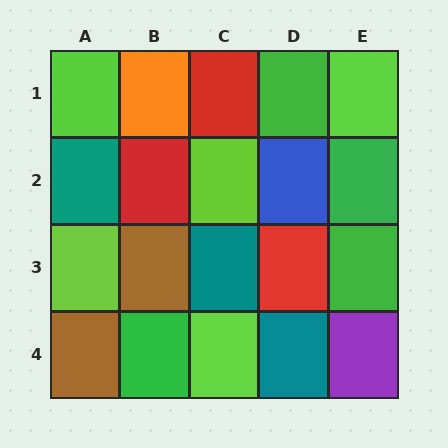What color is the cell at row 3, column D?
Red.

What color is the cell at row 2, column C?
Lime.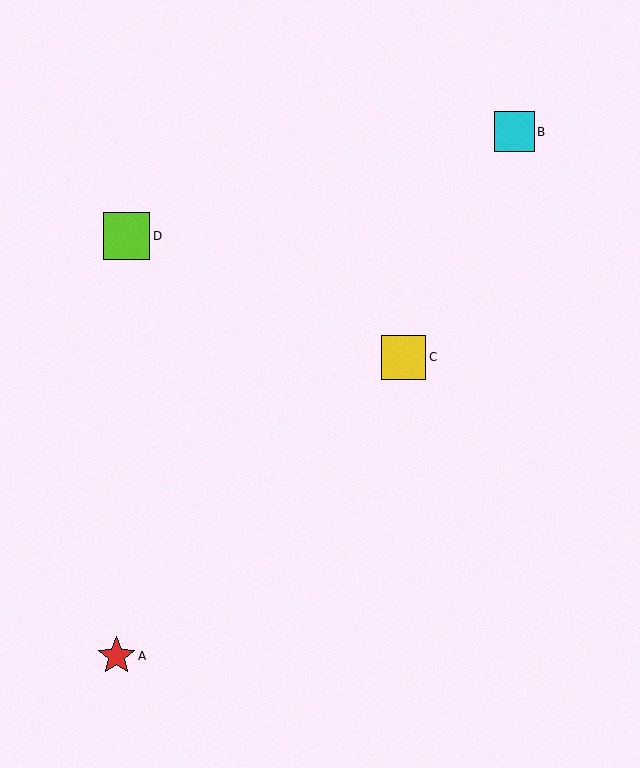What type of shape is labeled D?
Shape D is a lime square.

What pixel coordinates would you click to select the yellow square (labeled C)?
Click at (404, 357) to select the yellow square C.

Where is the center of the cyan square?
The center of the cyan square is at (514, 132).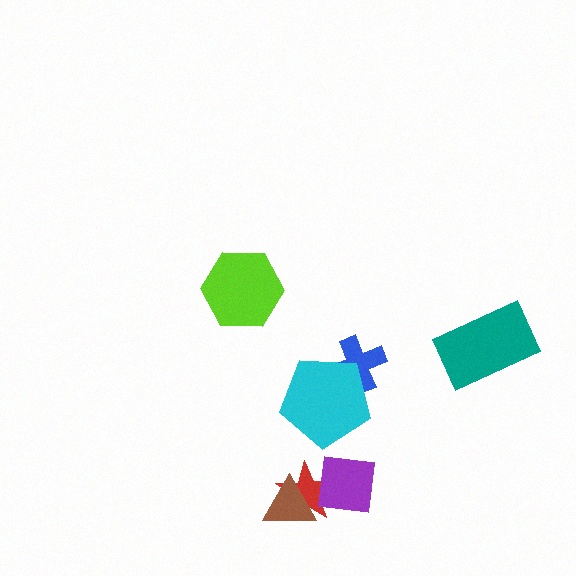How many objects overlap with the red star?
2 objects overlap with the red star.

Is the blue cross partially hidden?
Yes, it is partially covered by another shape.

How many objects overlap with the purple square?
1 object overlaps with the purple square.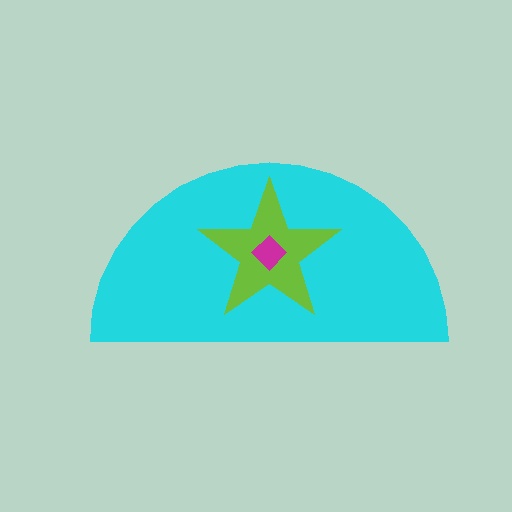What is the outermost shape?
The cyan semicircle.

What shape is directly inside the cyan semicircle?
The lime star.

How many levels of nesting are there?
3.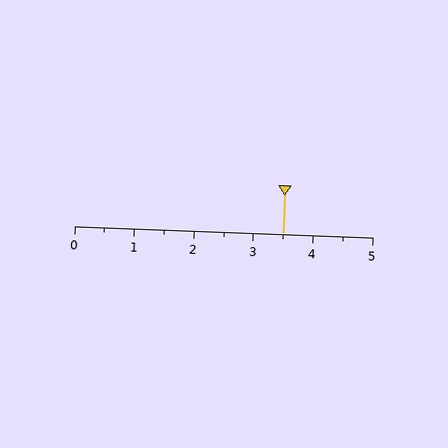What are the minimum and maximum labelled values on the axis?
The axis runs from 0 to 5.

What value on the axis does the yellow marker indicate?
The marker indicates approximately 3.5.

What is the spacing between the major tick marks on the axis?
The major ticks are spaced 1 apart.